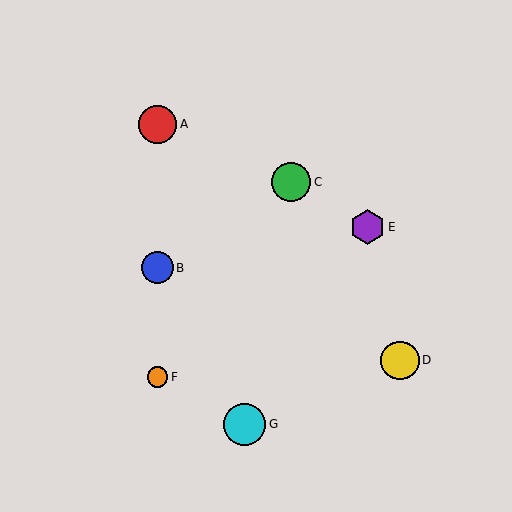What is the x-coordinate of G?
Object G is at x≈244.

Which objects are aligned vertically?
Objects A, B, F are aligned vertically.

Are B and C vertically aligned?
No, B is at x≈157 and C is at x≈291.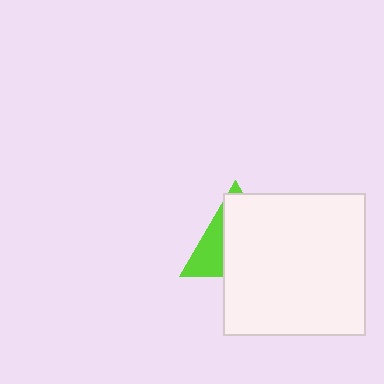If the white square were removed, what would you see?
You would see the complete lime triangle.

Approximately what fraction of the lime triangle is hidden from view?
Roughly 67% of the lime triangle is hidden behind the white square.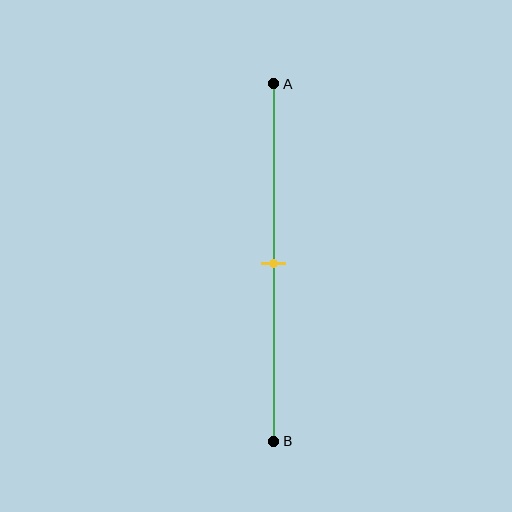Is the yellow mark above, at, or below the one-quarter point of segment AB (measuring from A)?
The yellow mark is below the one-quarter point of segment AB.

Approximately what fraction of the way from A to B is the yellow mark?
The yellow mark is approximately 50% of the way from A to B.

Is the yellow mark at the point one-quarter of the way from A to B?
No, the mark is at about 50% from A, not at the 25% one-quarter point.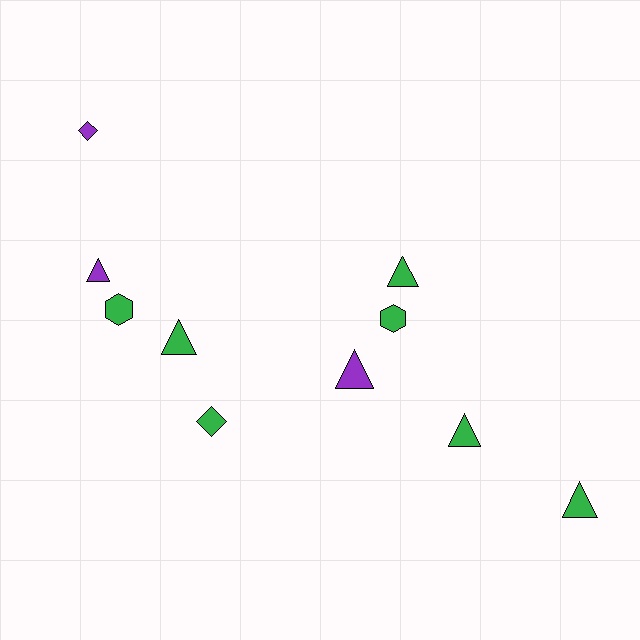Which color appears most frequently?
Green, with 7 objects.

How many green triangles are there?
There are 4 green triangles.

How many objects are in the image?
There are 10 objects.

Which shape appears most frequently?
Triangle, with 6 objects.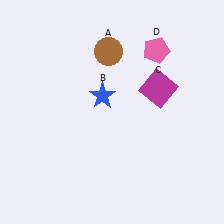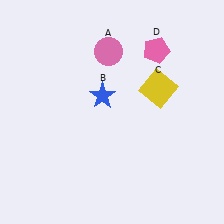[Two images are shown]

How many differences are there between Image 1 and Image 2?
There are 2 differences between the two images.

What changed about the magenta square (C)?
In Image 1, C is magenta. In Image 2, it changed to yellow.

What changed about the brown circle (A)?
In Image 1, A is brown. In Image 2, it changed to pink.